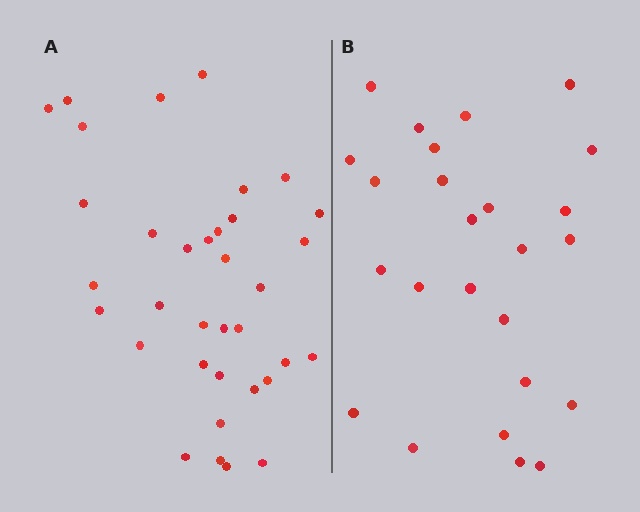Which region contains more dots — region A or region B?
Region A (the left region) has more dots.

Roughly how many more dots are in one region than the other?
Region A has roughly 10 or so more dots than region B.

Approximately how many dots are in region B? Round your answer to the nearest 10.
About 20 dots. (The exact count is 25, which rounds to 20.)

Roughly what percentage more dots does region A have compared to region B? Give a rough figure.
About 40% more.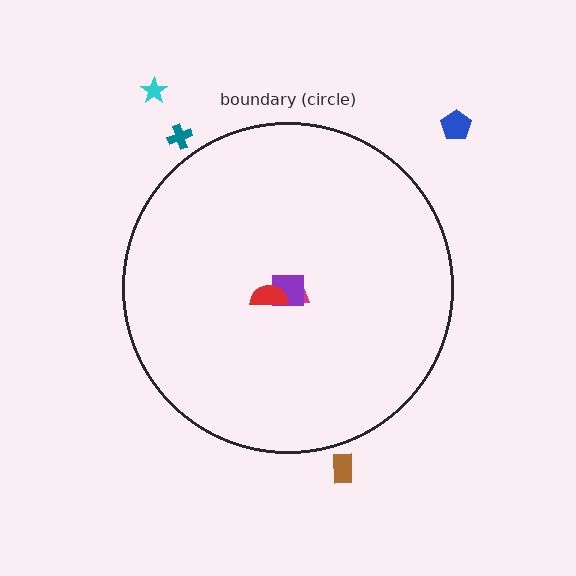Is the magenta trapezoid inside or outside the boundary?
Inside.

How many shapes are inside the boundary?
3 inside, 4 outside.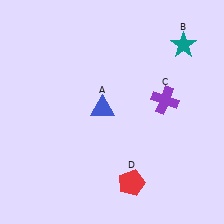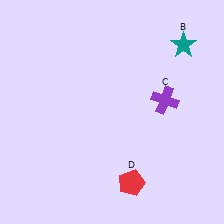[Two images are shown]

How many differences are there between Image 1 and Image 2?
There is 1 difference between the two images.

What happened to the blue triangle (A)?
The blue triangle (A) was removed in Image 2. It was in the top-left area of Image 1.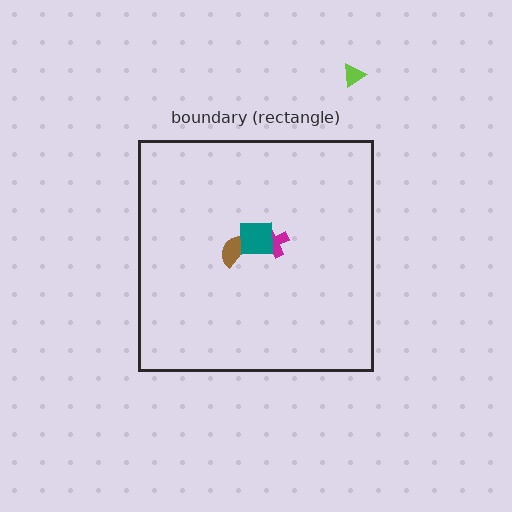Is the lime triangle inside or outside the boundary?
Outside.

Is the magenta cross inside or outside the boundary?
Inside.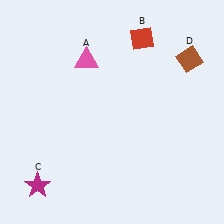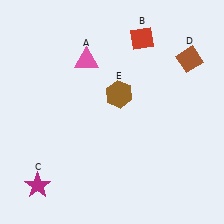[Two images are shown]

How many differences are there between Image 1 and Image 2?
There is 1 difference between the two images.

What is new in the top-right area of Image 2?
A brown hexagon (E) was added in the top-right area of Image 2.